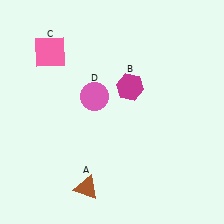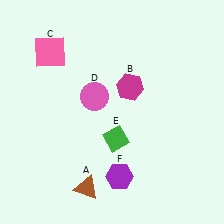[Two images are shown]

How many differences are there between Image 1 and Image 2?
There are 2 differences between the two images.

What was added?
A green diamond (E), a purple hexagon (F) were added in Image 2.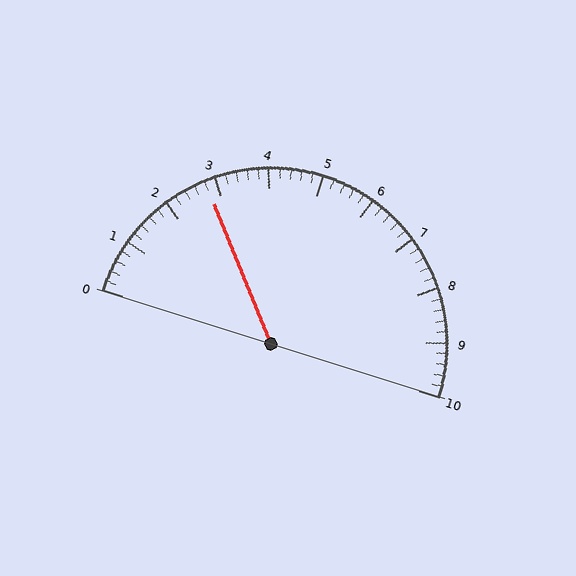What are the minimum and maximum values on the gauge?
The gauge ranges from 0 to 10.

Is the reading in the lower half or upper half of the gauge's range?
The reading is in the lower half of the range (0 to 10).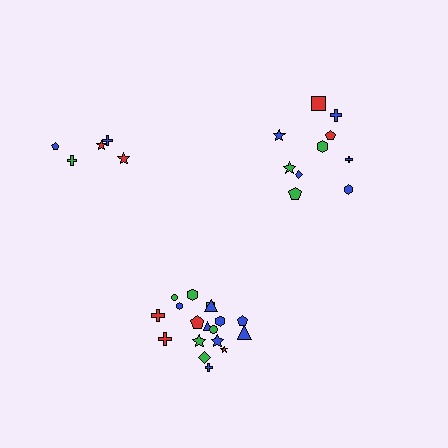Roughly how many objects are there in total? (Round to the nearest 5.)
Roughly 35 objects in total.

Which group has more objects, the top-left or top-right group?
The top-right group.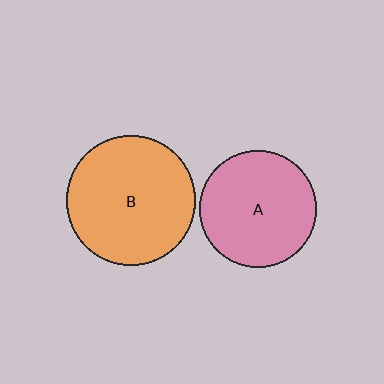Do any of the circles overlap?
No, none of the circles overlap.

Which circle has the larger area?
Circle B (orange).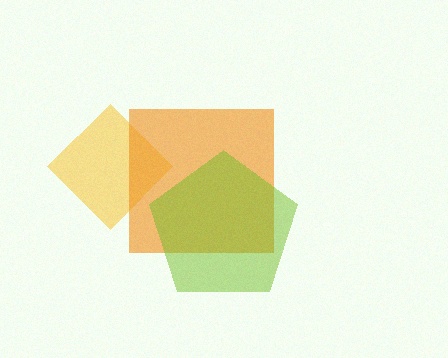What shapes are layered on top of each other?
The layered shapes are: a yellow diamond, an orange square, a lime pentagon.